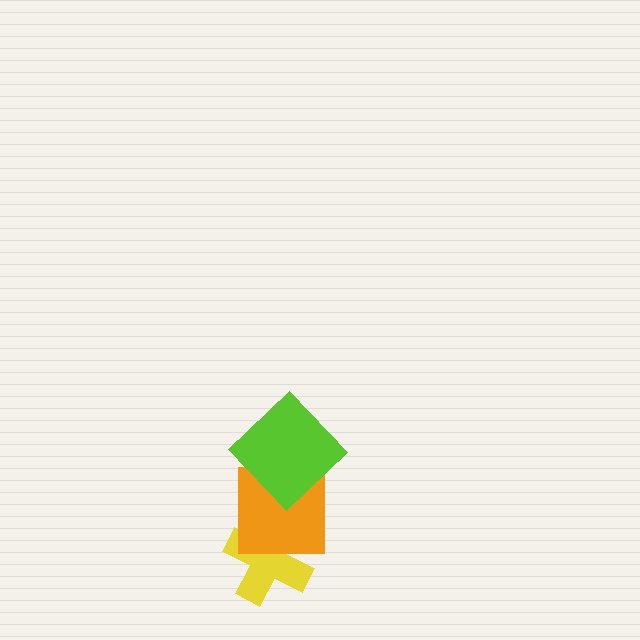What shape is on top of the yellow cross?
The orange square is on top of the yellow cross.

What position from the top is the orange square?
The orange square is 2nd from the top.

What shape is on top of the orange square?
The lime diamond is on top of the orange square.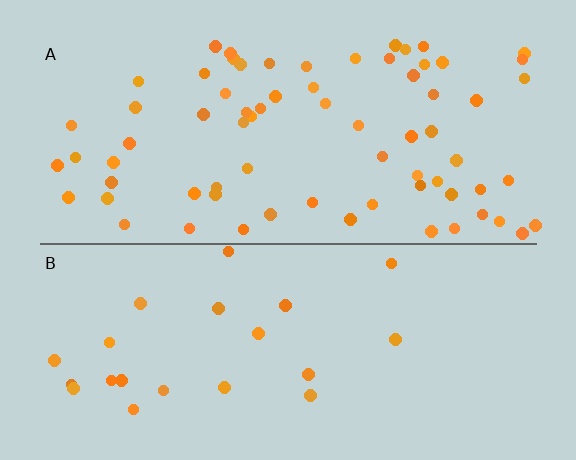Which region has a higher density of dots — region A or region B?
A (the top).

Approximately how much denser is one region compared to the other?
Approximately 3.2× — region A over region B.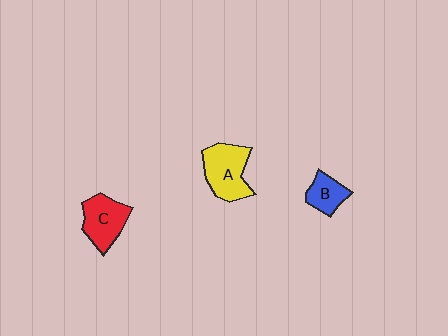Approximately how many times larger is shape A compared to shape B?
Approximately 1.8 times.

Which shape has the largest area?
Shape A (yellow).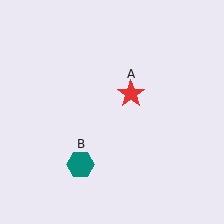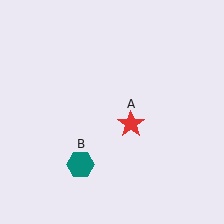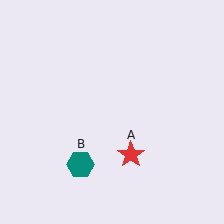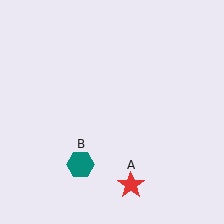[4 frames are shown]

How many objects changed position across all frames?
1 object changed position: red star (object A).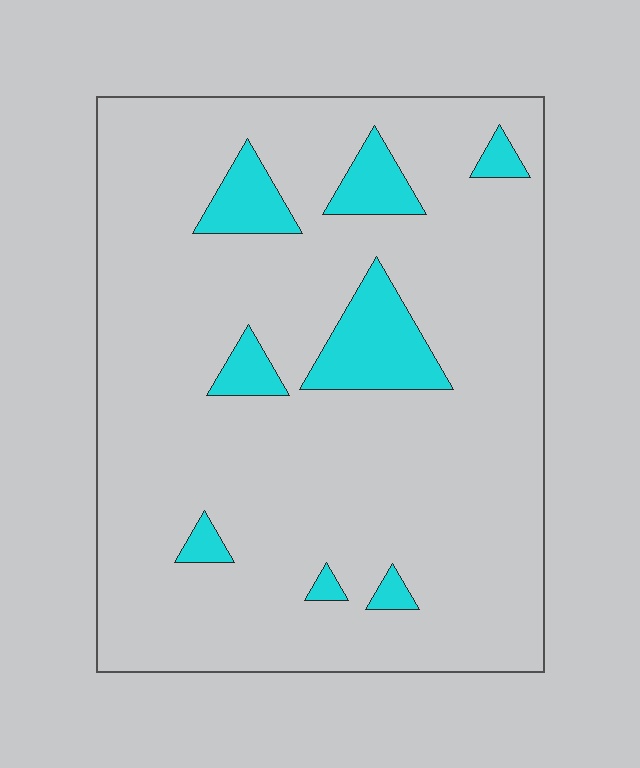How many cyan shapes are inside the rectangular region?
8.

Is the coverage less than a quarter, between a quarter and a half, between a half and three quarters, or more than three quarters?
Less than a quarter.